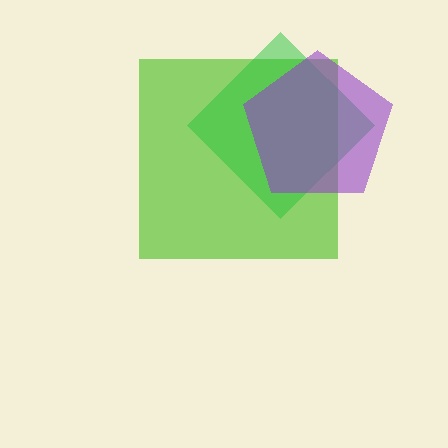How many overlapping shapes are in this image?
There are 3 overlapping shapes in the image.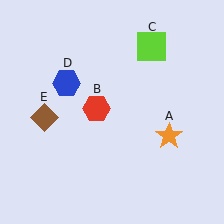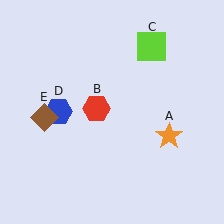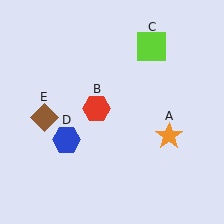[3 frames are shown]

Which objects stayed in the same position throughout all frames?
Orange star (object A) and red hexagon (object B) and lime square (object C) and brown diamond (object E) remained stationary.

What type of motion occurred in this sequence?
The blue hexagon (object D) rotated counterclockwise around the center of the scene.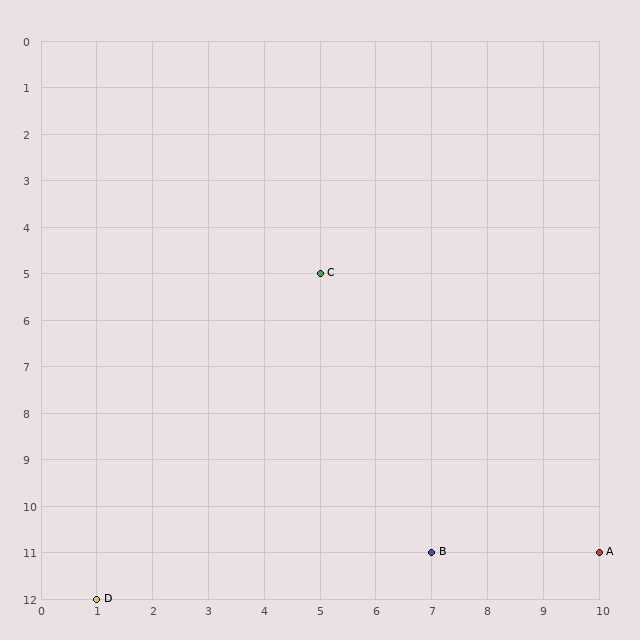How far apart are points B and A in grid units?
Points B and A are 3 columns apart.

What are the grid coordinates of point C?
Point C is at grid coordinates (5, 5).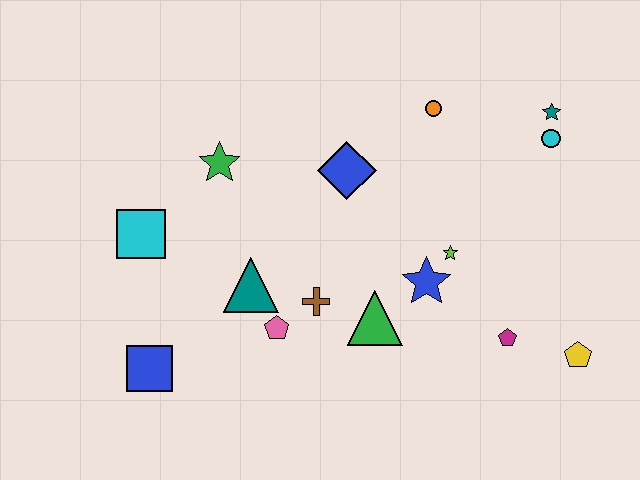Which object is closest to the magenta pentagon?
The yellow pentagon is closest to the magenta pentagon.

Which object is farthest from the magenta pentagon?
The cyan square is farthest from the magenta pentagon.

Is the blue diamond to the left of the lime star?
Yes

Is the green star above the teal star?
No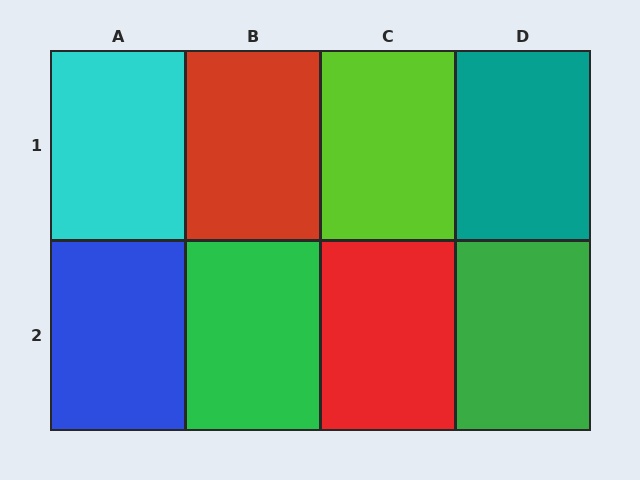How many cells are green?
2 cells are green.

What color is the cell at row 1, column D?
Teal.